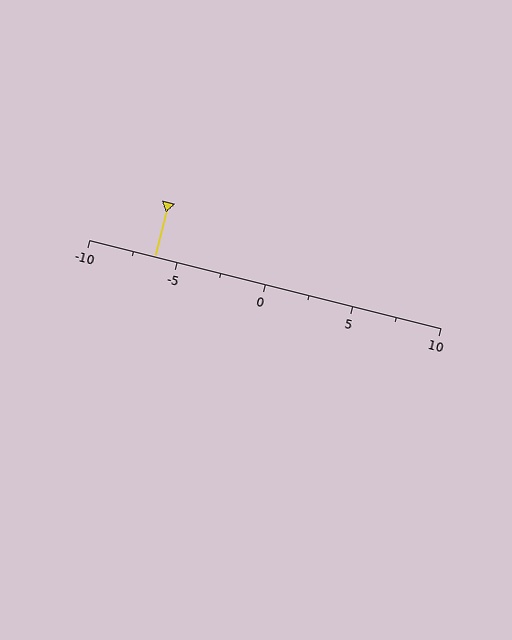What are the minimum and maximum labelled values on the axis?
The axis runs from -10 to 10.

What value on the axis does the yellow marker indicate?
The marker indicates approximately -6.2.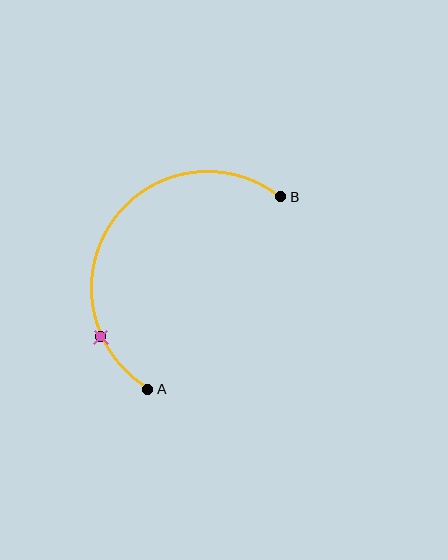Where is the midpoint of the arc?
The arc midpoint is the point on the curve farthest from the straight line joining A and B. It sits above and to the left of that line.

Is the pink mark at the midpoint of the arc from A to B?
No. The pink mark lies on the arc but is closer to endpoint A. The arc midpoint would be at the point on the curve equidistant along the arc from both A and B.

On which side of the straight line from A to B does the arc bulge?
The arc bulges above and to the left of the straight line connecting A and B.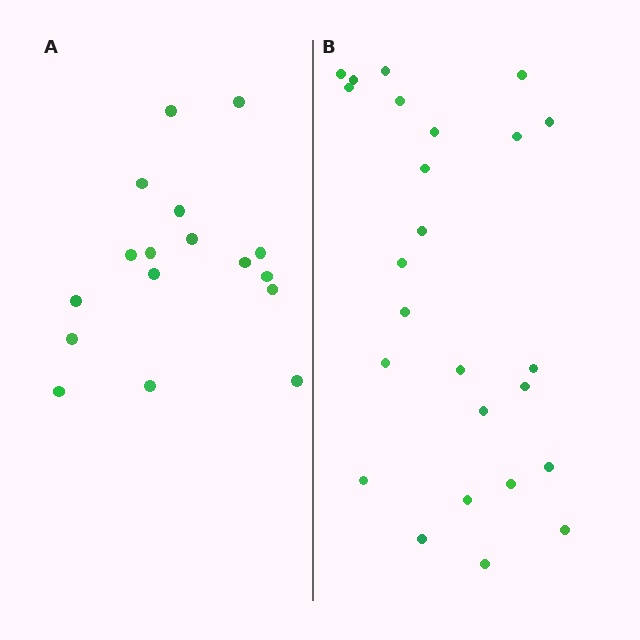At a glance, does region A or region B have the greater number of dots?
Region B (the right region) has more dots.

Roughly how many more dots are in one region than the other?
Region B has roughly 8 or so more dots than region A.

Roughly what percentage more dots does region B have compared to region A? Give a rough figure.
About 45% more.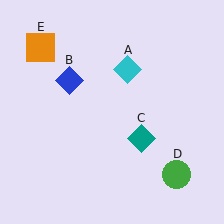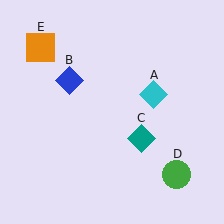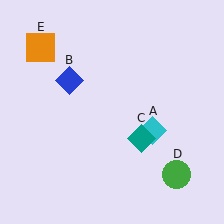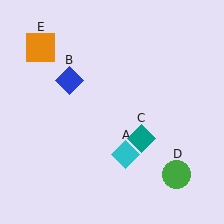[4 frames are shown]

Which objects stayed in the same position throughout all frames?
Blue diamond (object B) and teal diamond (object C) and green circle (object D) and orange square (object E) remained stationary.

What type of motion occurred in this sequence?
The cyan diamond (object A) rotated clockwise around the center of the scene.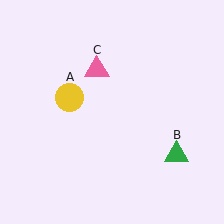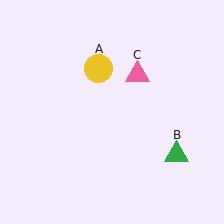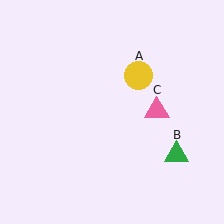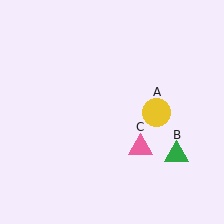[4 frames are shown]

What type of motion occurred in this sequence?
The yellow circle (object A), pink triangle (object C) rotated clockwise around the center of the scene.